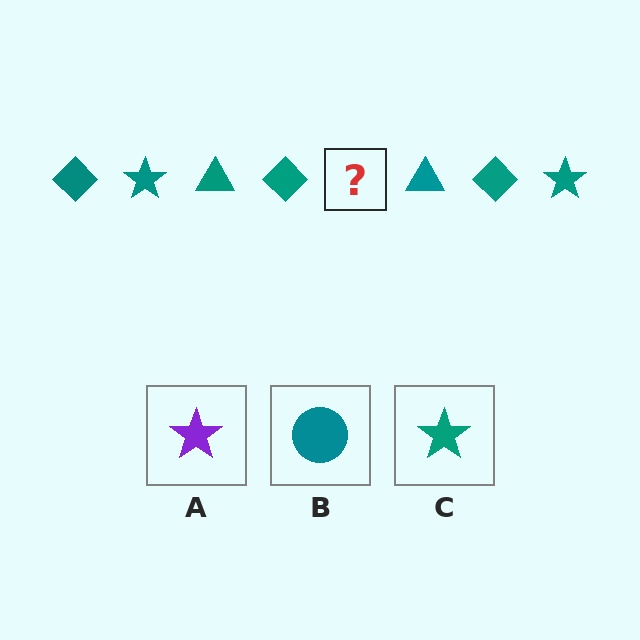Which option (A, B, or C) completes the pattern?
C.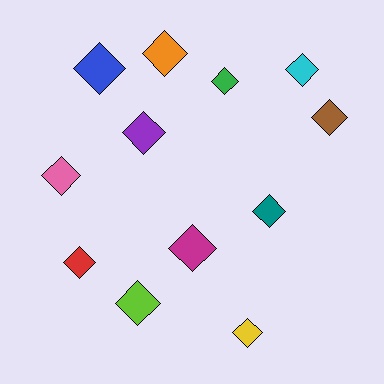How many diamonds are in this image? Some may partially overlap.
There are 12 diamonds.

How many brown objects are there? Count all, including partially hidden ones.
There is 1 brown object.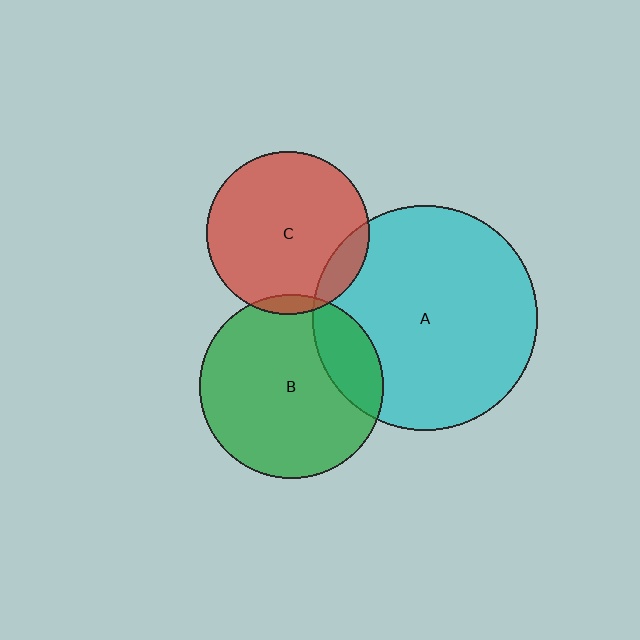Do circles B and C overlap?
Yes.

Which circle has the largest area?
Circle A (cyan).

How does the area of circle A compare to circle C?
Approximately 1.9 times.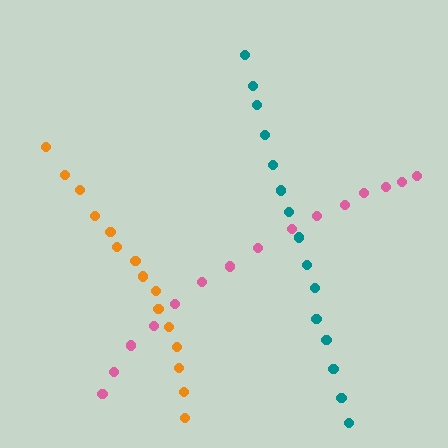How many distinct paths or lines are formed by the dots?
There are 3 distinct paths.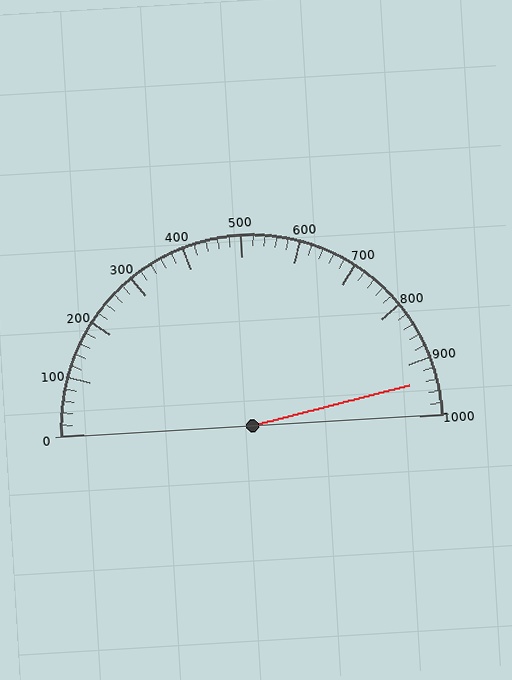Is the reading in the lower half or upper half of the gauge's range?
The reading is in the upper half of the range (0 to 1000).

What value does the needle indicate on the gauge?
The needle indicates approximately 940.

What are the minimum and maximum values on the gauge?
The gauge ranges from 0 to 1000.